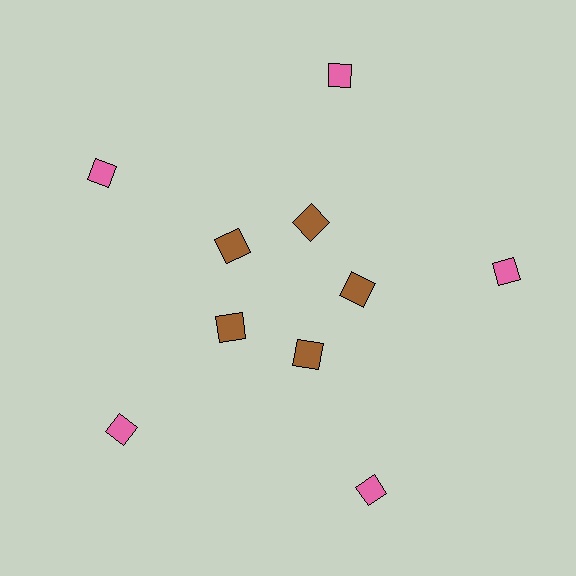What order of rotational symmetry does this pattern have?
This pattern has 5-fold rotational symmetry.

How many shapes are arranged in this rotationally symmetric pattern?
There are 10 shapes, arranged in 5 groups of 2.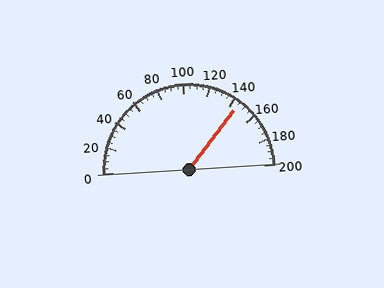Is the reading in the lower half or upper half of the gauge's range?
The reading is in the upper half of the range (0 to 200).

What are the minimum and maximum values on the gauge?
The gauge ranges from 0 to 200.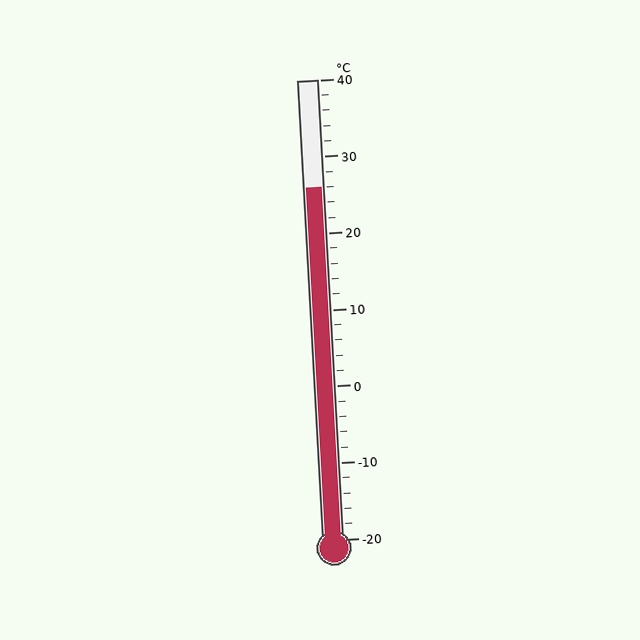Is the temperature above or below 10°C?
The temperature is above 10°C.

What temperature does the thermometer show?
The thermometer shows approximately 26°C.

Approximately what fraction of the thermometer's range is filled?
The thermometer is filled to approximately 75% of its range.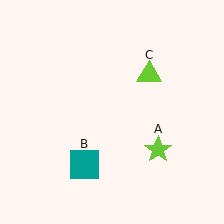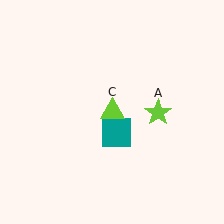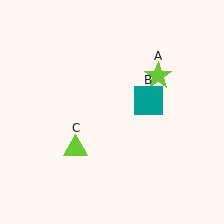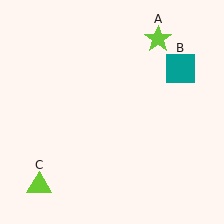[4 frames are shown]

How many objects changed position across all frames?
3 objects changed position: lime star (object A), teal square (object B), lime triangle (object C).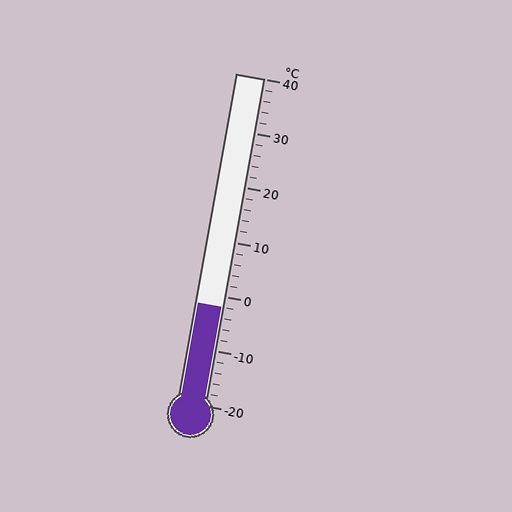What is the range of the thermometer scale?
The thermometer scale ranges from -20°C to 40°C.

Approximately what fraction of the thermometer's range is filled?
The thermometer is filled to approximately 30% of its range.